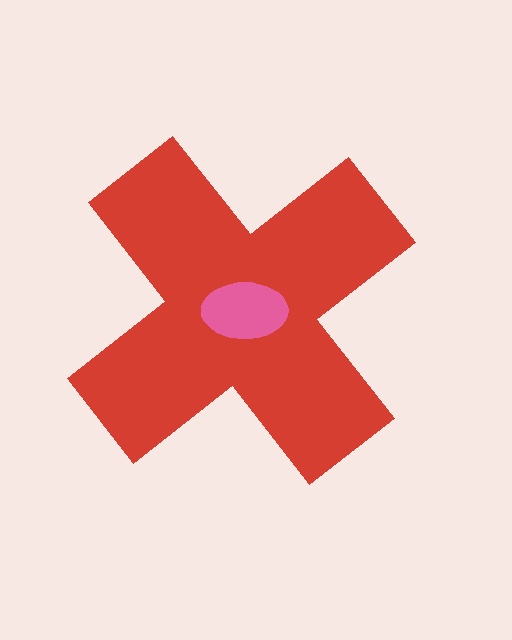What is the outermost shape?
The red cross.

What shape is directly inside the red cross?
The pink ellipse.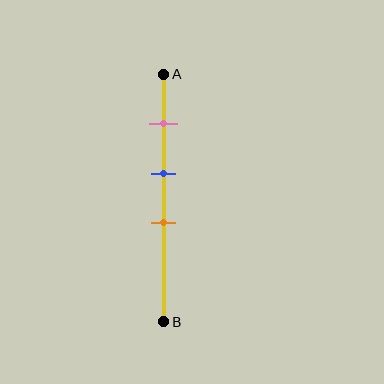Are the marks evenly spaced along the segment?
Yes, the marks are approximately evenly spaced.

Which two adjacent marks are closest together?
The blue and orange marks are the closest adjacent pair.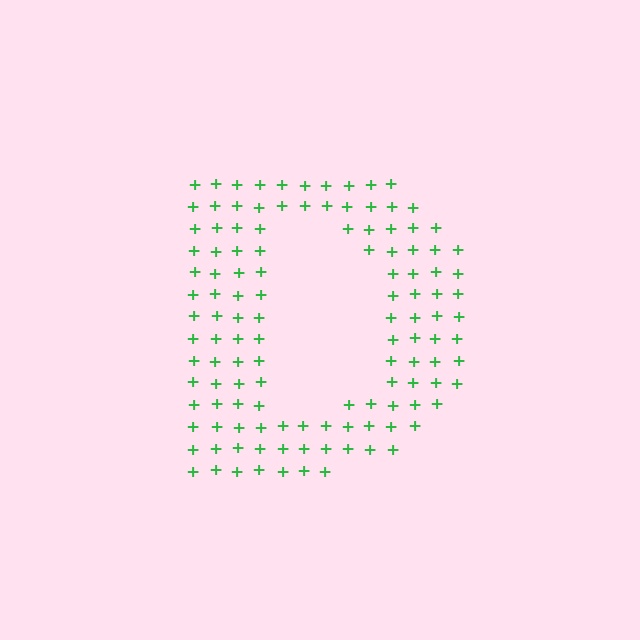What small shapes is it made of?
It is made of small plus signs.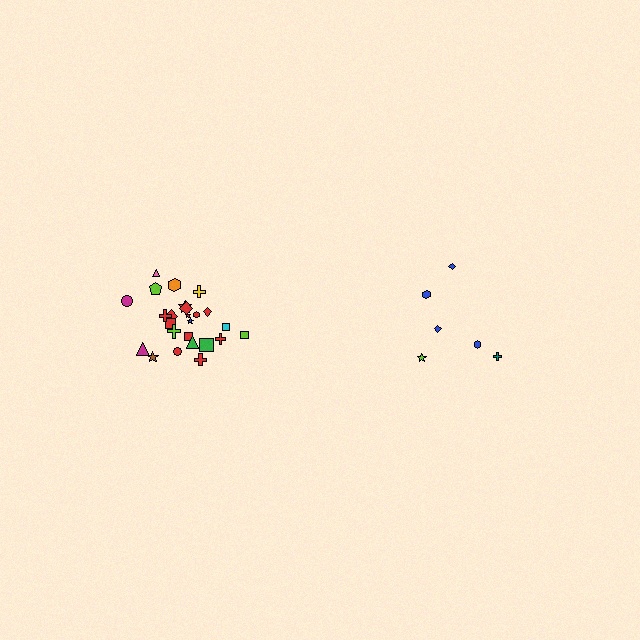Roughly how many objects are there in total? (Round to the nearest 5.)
Roughly 30 objects in total.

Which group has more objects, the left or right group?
The left group.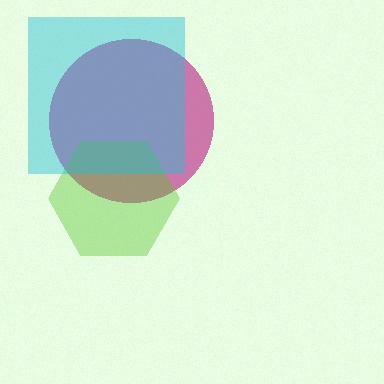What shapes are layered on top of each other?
The layered shapes are: a magenta circle, a lime hexagon, a cyan square.